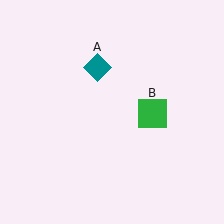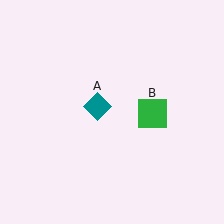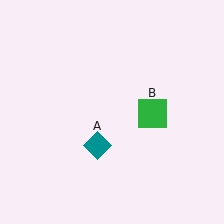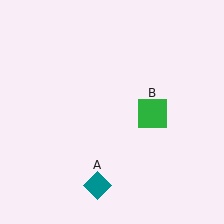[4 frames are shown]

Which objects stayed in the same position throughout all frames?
Green square (object B) remained stationary.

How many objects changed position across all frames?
1 object changed position: teal diamond (object A).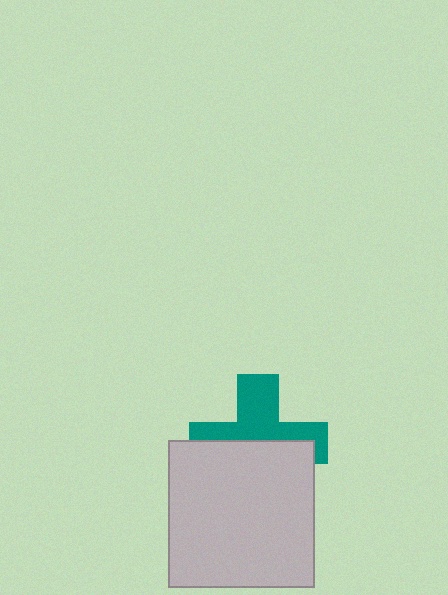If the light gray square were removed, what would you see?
You would see the complete teal cross.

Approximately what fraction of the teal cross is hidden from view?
Roughly 52% of the teal cross is hidden behind the light gray square.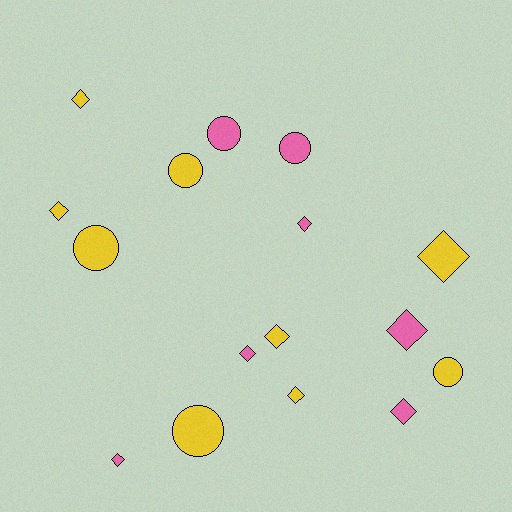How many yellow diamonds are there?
There are 5 yellow diamonds.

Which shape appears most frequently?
Diamond, with 10 objects.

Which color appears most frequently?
Yellow, with 9 objects.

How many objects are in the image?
There are 16 objects.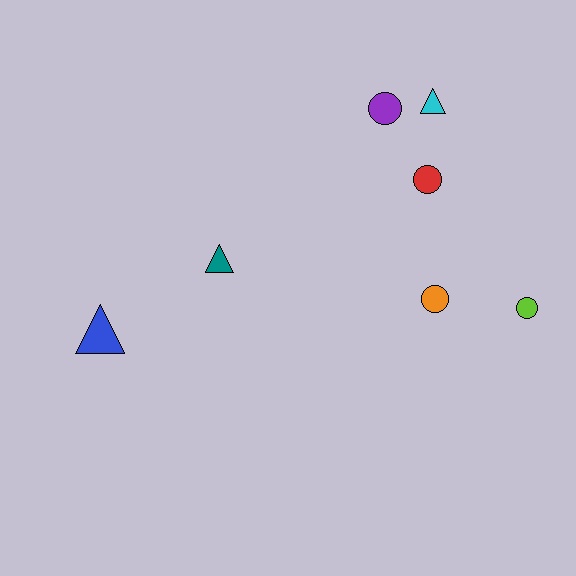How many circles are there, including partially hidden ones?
There are 4 circles.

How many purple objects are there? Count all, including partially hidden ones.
There is 1 purple object.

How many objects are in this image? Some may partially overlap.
There are 7 objects.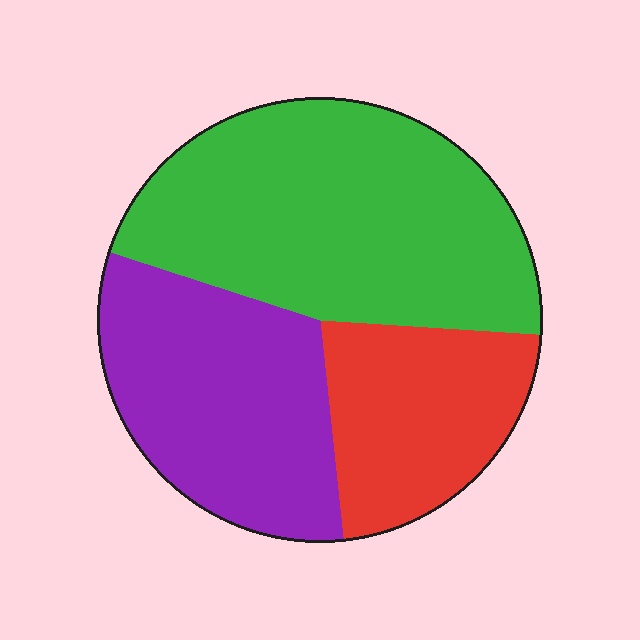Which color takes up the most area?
Green, at roughly 45%.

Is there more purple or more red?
Purple.